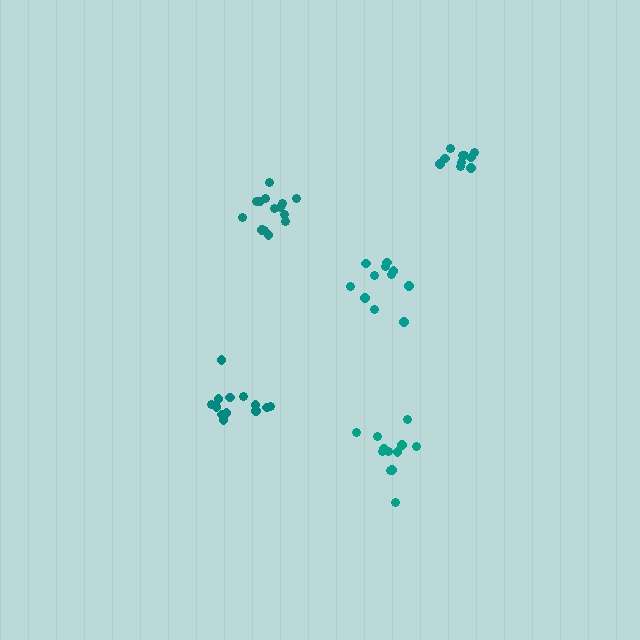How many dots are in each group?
Group 1: 11 dots, Group 2: 13 dots, Group 3: 12 dots, Group 4: 10 dots, Group 5: 14 dots (60 total).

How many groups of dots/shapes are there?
There are 5 groups.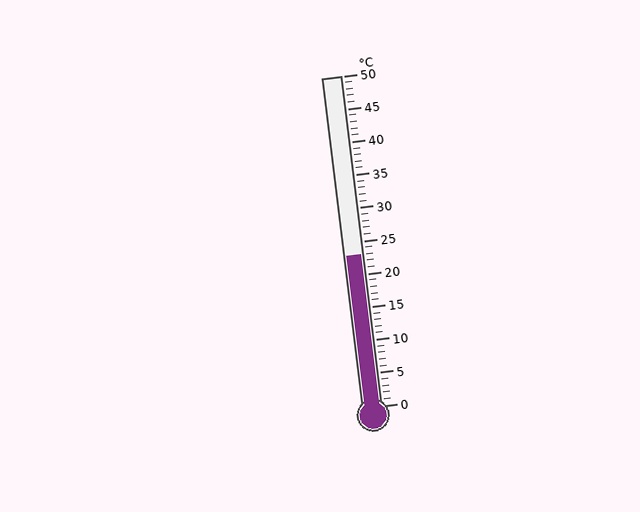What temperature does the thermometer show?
The thermometer shows approximately 23°C.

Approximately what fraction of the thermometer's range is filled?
The thermometer is filled to approximately 45% of its range.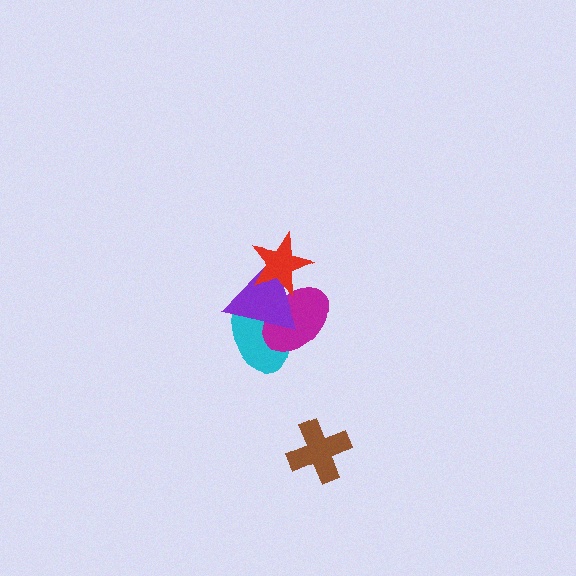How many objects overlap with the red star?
2 objects overlap with the red star.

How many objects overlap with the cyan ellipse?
2 objects overlap with the cyan ellipse.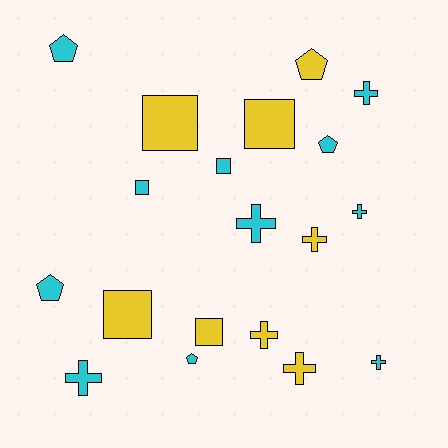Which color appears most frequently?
Cyan, with 11 objects.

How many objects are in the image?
There are 19 objects.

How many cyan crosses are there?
There are 5 cyan crosses.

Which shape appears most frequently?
Cross, with 8 objects.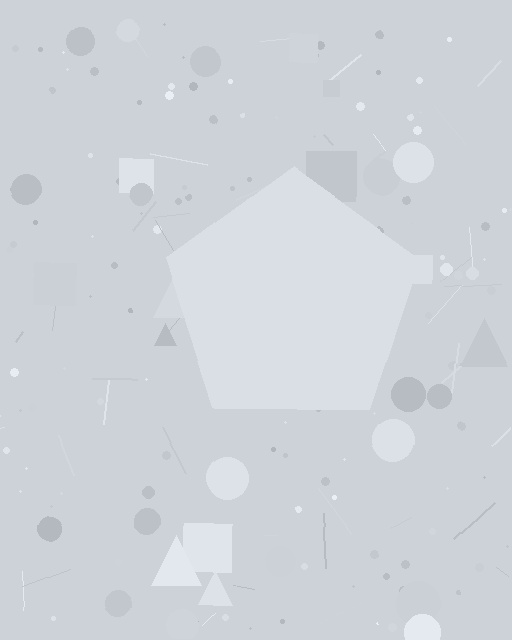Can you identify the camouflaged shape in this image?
The camouflaged shape is a pentagon.